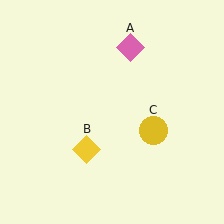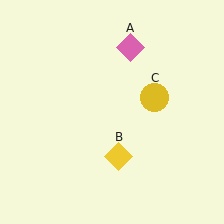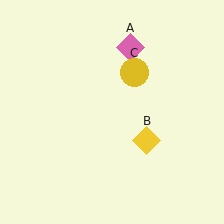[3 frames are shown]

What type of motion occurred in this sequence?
The yellow diamond (object B), yellow circle (object C) rotated counterclockwise around the center of the scene.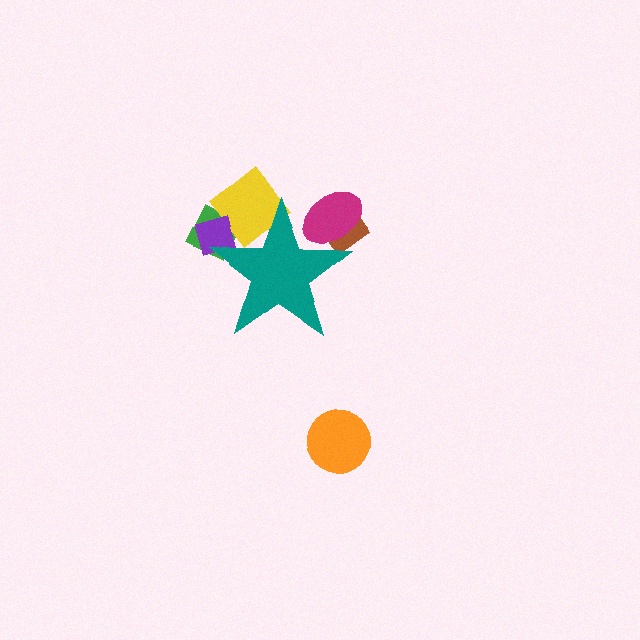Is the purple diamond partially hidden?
Yes, the purple diamond is partially hidden behind the teal star.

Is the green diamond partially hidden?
Yes, the green diamond is partially hidden behind the teal star.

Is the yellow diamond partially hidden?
Yes, the yellow diamond is partially hidden behind the teal star.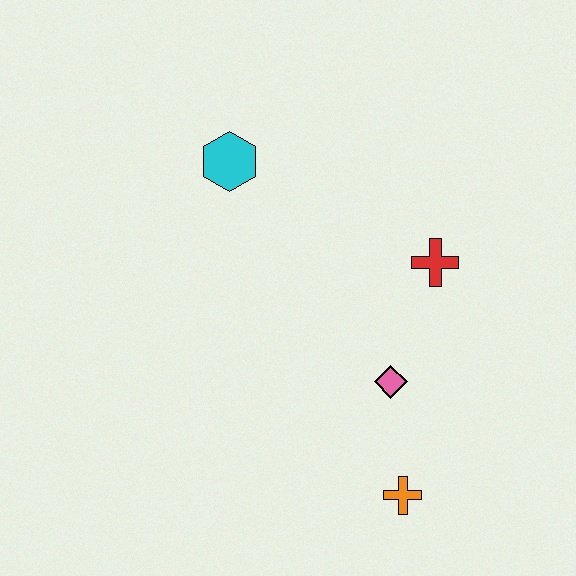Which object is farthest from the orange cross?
The cyan hexagon is farthest from the orange cross.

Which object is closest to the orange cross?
The pink diamond is closest to the orange cross.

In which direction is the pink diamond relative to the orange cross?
The pink diamond is above the orange cross.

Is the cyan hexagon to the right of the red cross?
No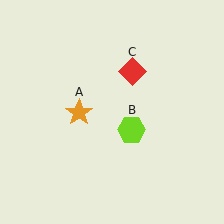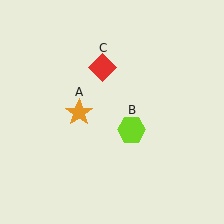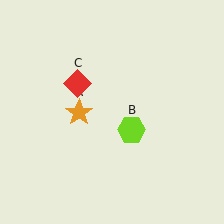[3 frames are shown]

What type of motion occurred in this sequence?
The red diamond (object C) rotated counterclockwise around the center of the scene.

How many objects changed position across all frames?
1 object changed position: red diamond (object C).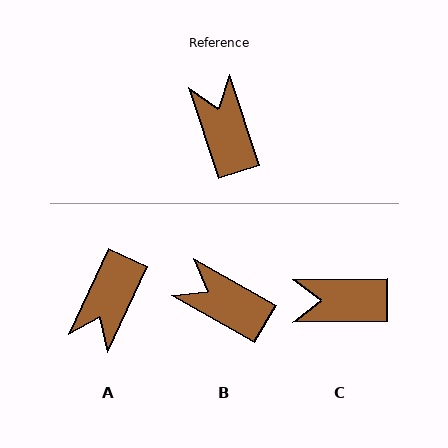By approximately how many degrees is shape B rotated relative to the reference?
Approximately 43 degrees counter-clockwise.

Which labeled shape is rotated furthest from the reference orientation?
A, about 137 degrees away.